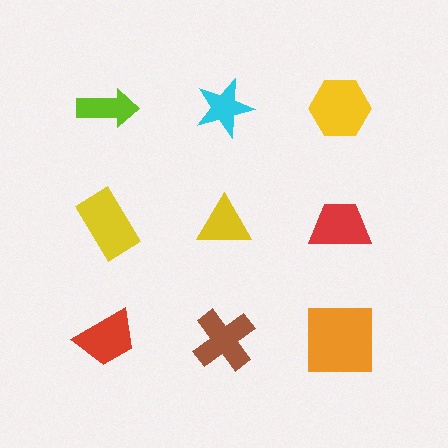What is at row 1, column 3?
A yellow hexagon.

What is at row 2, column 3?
A red trapezoid.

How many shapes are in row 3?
3 shapes.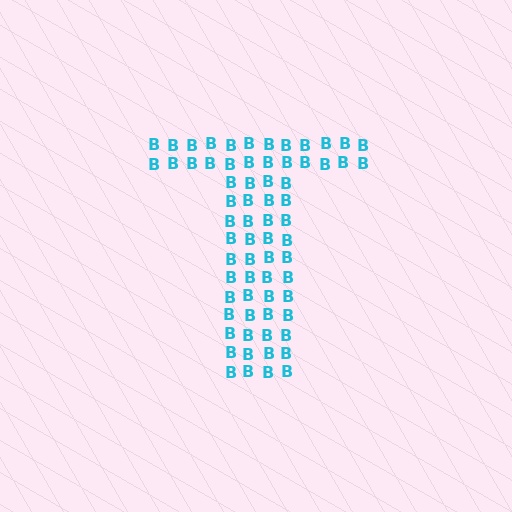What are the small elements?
The small elements are letter B's.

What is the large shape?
The large shape is the letter T.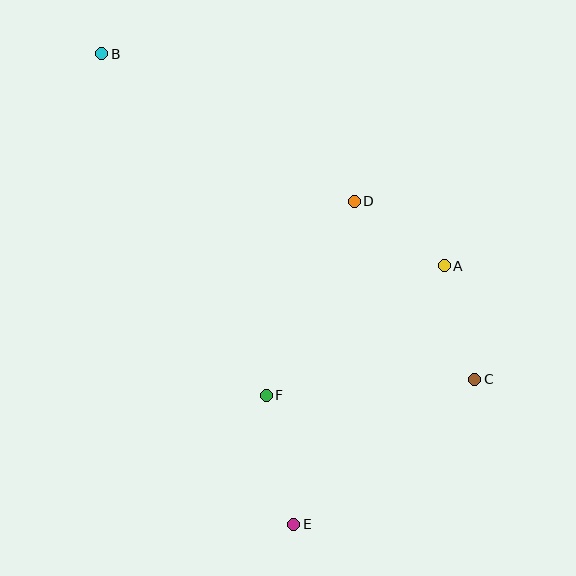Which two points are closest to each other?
Points A and D are closest to each other.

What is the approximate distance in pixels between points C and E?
The distance between C and E is approximately 232 pixels.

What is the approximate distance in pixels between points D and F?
The distance between D and F is approximately 213 pixels.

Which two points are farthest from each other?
Points B and E are farthest from each other.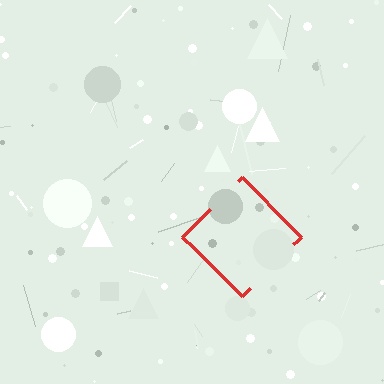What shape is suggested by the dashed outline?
The dashed outline suggests a diamond.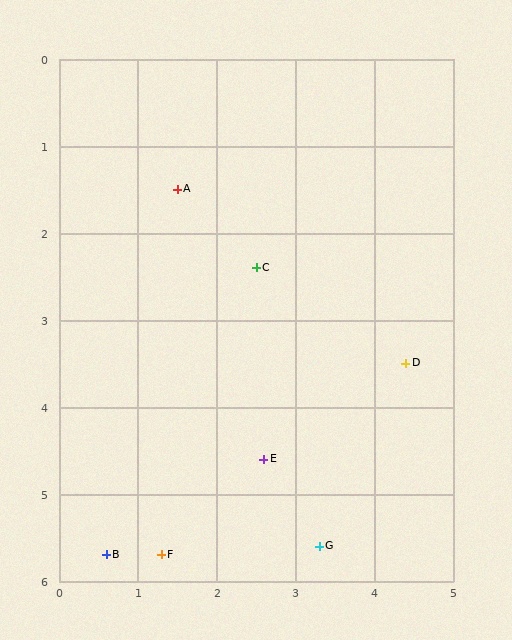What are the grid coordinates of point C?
Point C is at approximately (2.5, 2.4).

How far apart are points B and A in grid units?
Points B and A are about 4.3 grid units apart.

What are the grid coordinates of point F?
Point F is at approximately (1.3, 5.7).